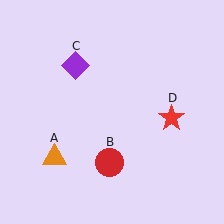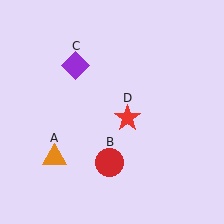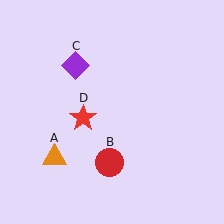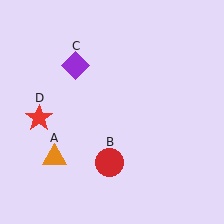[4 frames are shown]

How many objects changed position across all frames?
1 object changed position: red star (object D).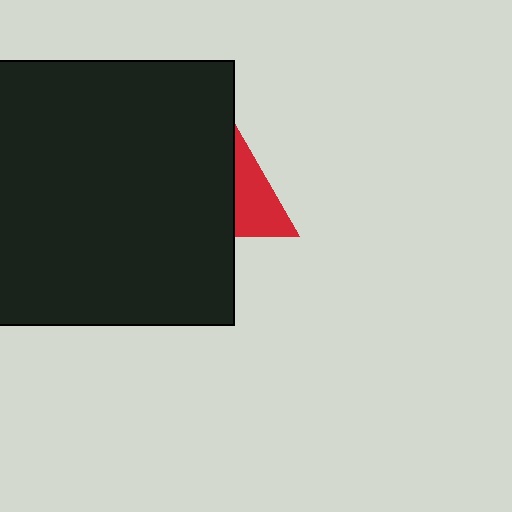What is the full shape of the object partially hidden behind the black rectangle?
The partially hidden object is a red triangle.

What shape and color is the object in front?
The object in front is a black rectangle.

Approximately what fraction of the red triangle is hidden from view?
Roughly 52% of the red triangle is hidden behind the black rectangle.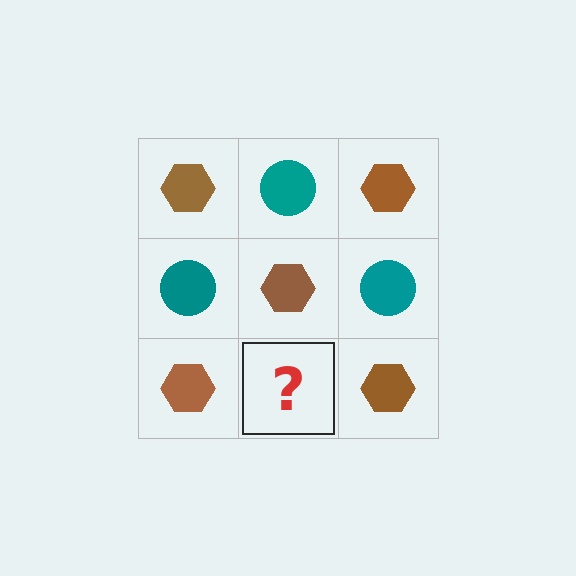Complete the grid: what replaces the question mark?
The question mark should be replaced with a teal circle.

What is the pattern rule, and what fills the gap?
The rule is that it alternates brown hexagon and teal circle in a checkerboard pattern. The gap should be filled with a teal circle.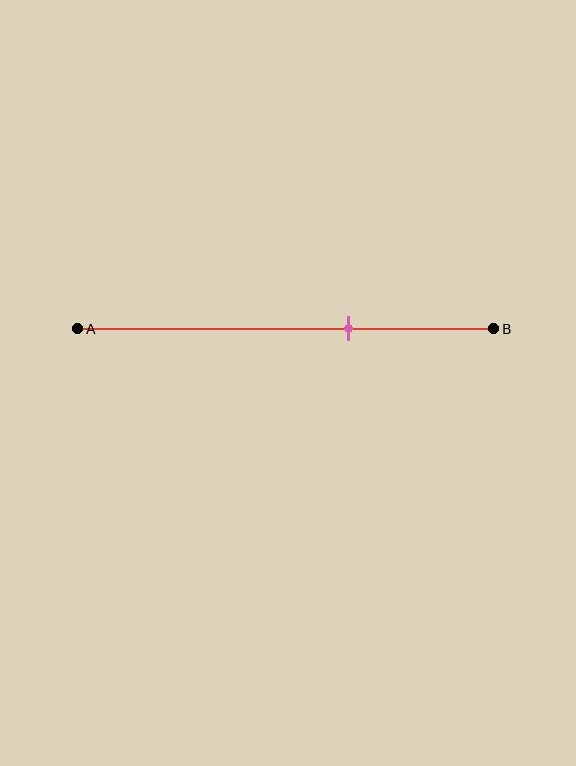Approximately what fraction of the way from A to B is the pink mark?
The pink mark is approximately 65% of the way from A to B.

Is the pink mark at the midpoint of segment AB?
No, the mark is at about 65% from A, not at the 50% midpoint.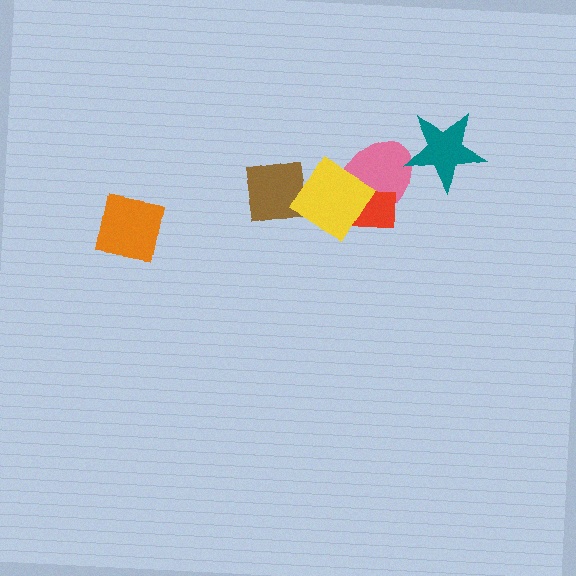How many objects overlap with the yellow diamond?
2 objects overlap with the yellow diamond.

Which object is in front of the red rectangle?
The yellow diamond is in front of the red rectangle.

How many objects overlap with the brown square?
0 objects overlap with the brown square.